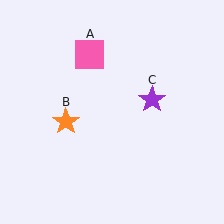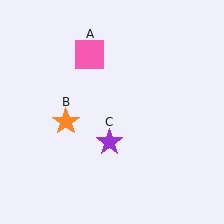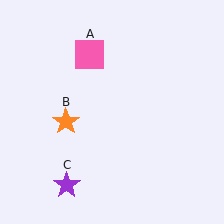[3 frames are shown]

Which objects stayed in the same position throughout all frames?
Pink square (object A) and orange star (object B) remained stationary.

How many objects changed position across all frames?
1 object changed position: purple star (object C).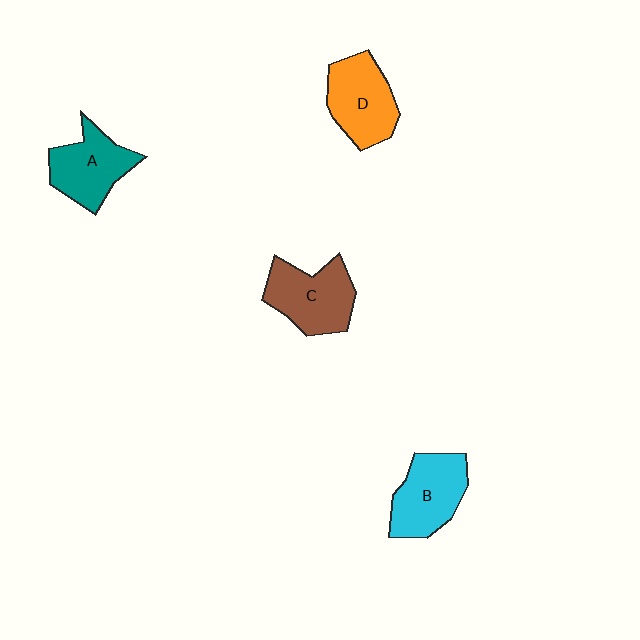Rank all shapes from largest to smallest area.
From largest to smallest: C (brown), B (cyan), D (orange), A (teal).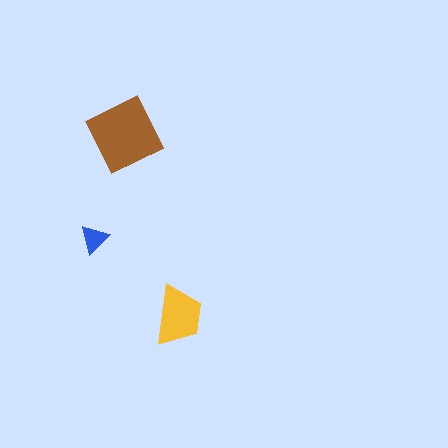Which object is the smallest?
The blue triangle.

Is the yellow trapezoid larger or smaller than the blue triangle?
Larger.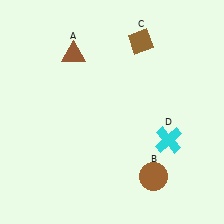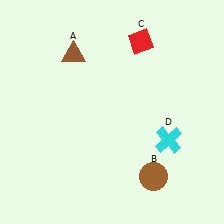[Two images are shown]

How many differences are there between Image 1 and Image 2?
There is 1 difference between the two images.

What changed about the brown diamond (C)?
In Image 1, C is brown. In Image 2, it changed to red.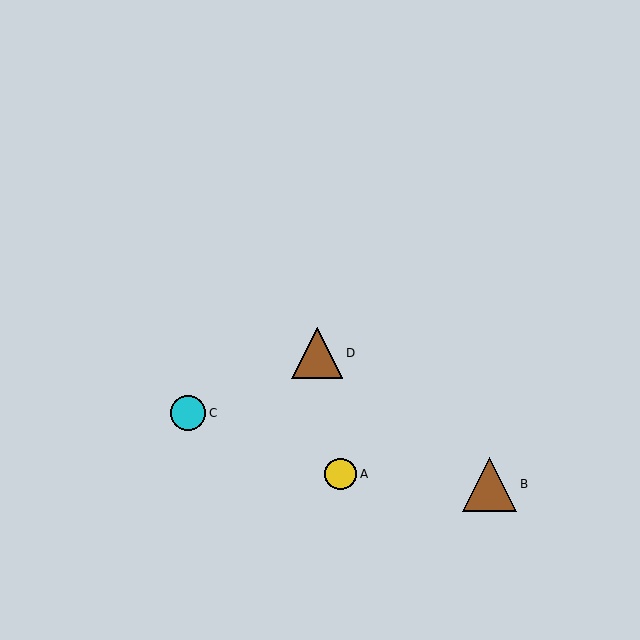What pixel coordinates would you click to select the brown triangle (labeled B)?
Click at (489, 484) to select the brown triangle B.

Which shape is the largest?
The brown triangle (labeled B) is the largest.